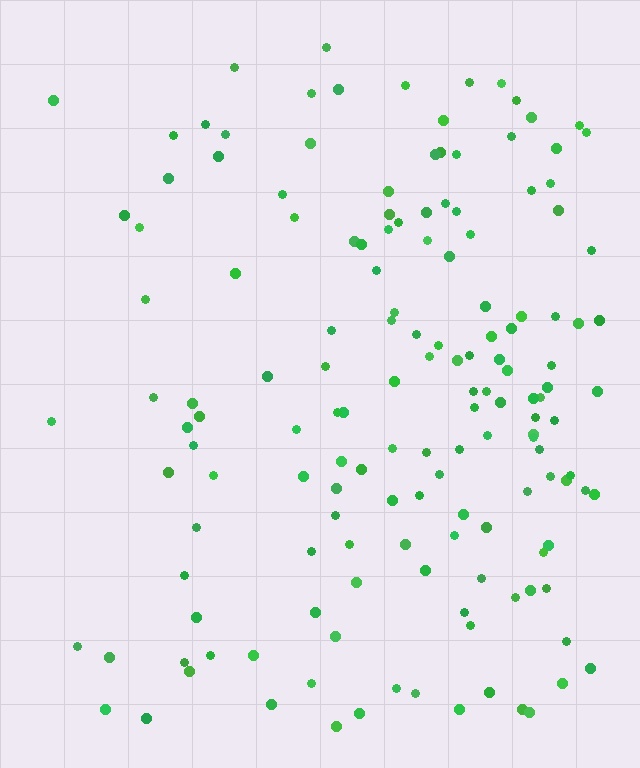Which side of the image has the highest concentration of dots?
The right.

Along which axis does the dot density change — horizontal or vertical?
Horizontal.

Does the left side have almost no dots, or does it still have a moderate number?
Still a moderate number, just noticeably fewer than the right.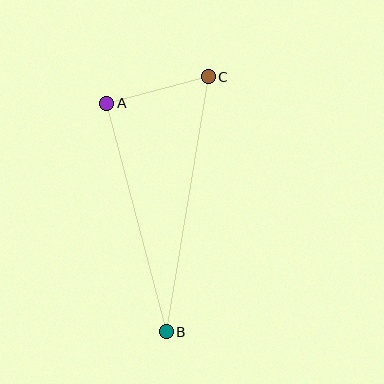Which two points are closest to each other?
Points A and C are closest to each other.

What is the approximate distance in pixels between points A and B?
The distance between A and B is approximately 236 pixels.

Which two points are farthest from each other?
Points B and C are farthest from each other.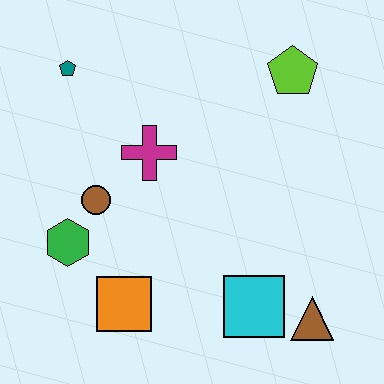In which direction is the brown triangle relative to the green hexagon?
The brown triangle is to the right of the green hexagon.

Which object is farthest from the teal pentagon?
The brown triangle is farthest from the teal pentagon.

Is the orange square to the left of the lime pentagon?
Yes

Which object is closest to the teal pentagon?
The magenta cross is closest to the teal pentagon.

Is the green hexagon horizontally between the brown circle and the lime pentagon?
No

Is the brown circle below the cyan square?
No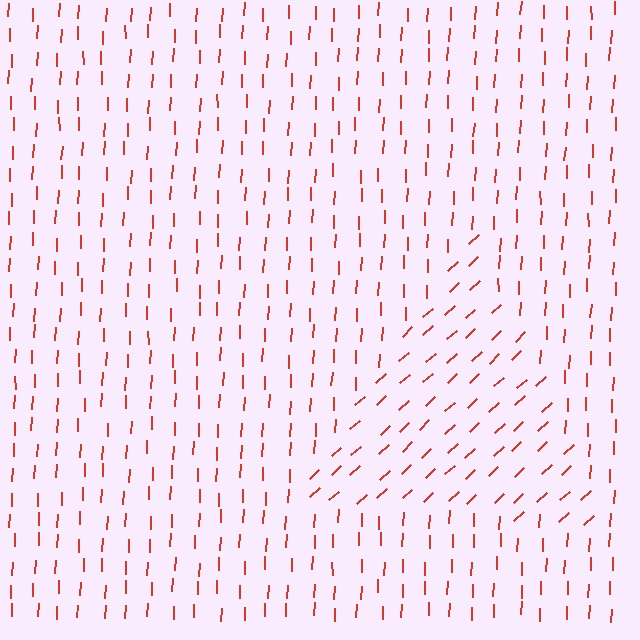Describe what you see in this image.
The image is filled with small red line segments. A triangle region in the image has lines oriented differently from the surrounding lines, creating a visible texture boundary.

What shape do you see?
I see a triangle.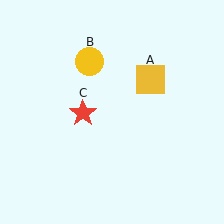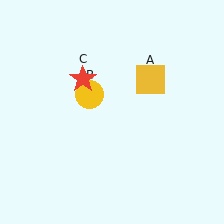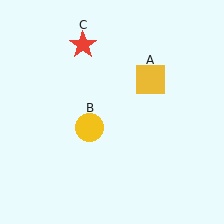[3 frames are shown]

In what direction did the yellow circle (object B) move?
The yellow circle (object B) moved down.